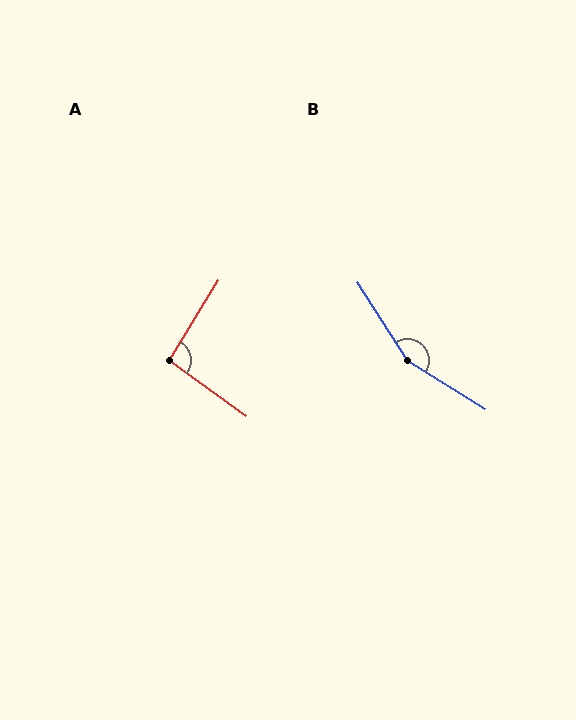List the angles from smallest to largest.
A (95°), B (155°).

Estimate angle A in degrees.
Approximately 95 degrees.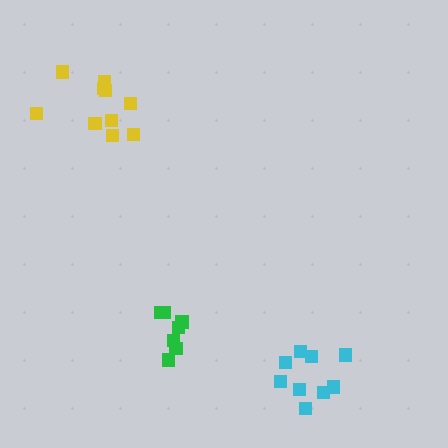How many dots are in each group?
Group 1: 7 dots, Group 2: 9 dots, Group 3: 10 dots (26 total).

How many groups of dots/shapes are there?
There are 3 groups.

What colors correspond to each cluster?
The clusters are colored: green, cyan, yellow.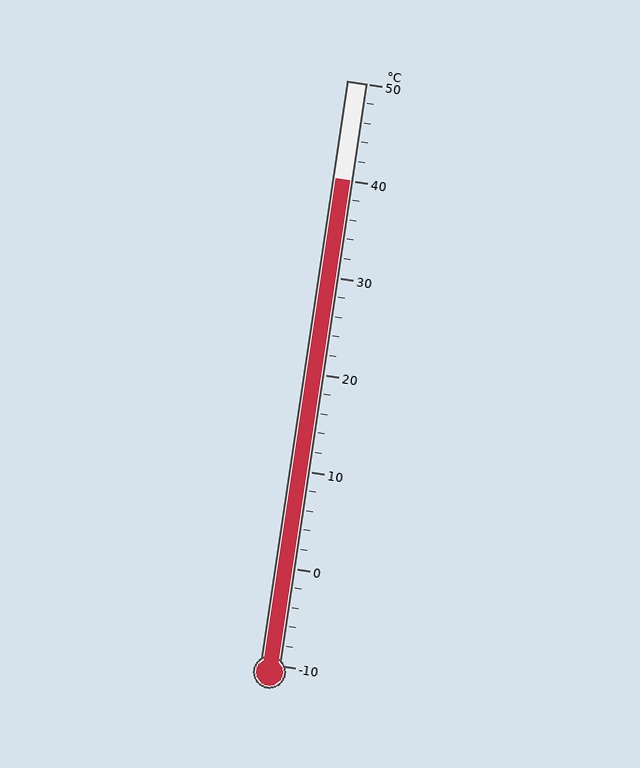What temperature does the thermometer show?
The thermometer shows approximately 40°C.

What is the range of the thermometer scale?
The thermometer scale ranges from -10°C to 50°C.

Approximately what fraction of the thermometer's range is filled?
The thermometer is filled to approximately 85% of its range.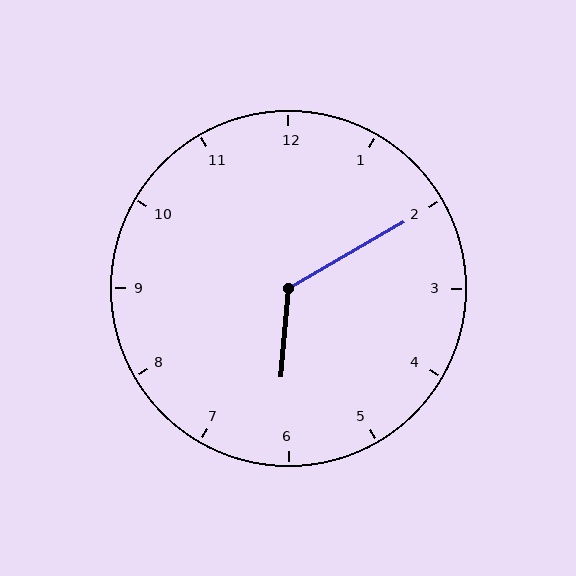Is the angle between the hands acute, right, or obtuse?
It is obtuse.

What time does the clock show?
6:10.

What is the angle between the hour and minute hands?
Approximately 125 degrees.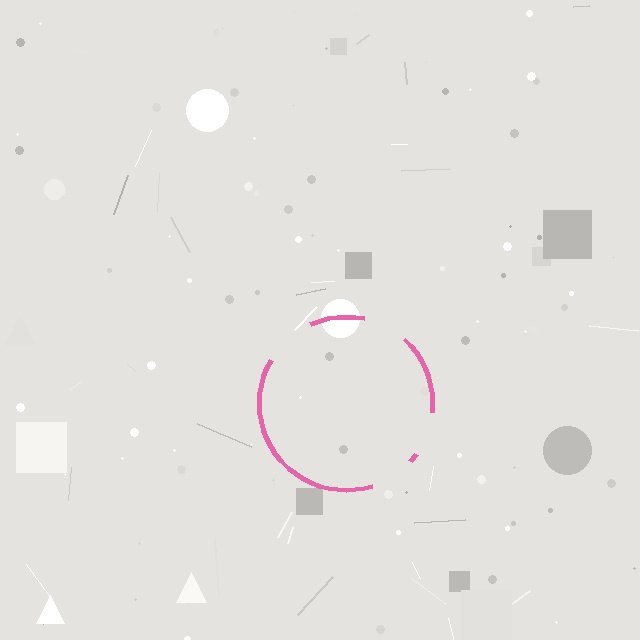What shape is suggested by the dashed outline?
The dashed outline suggests a circle.